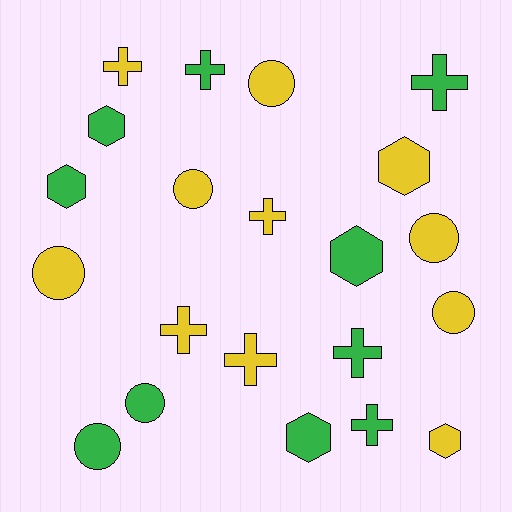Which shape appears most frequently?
Cross, with 8 objects.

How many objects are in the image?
There are 21 objects.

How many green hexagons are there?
There are 4 green hexagons.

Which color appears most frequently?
Yellow, with 11 objects.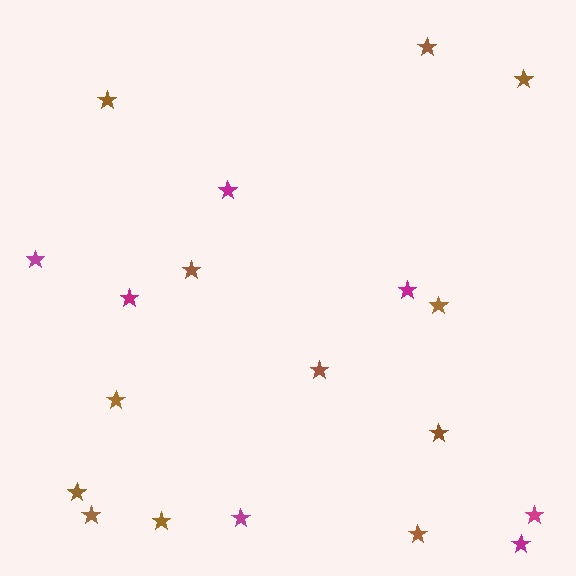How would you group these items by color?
There are 2 groups: one group of magenta stars (7) and one group of brown stars (12).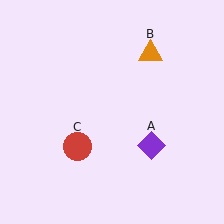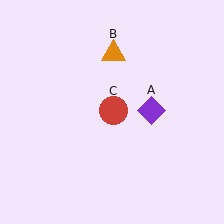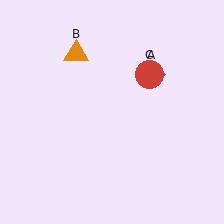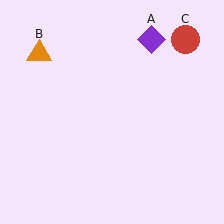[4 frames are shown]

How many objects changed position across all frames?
3 objects changed position: purple diamond (object A), orange triangle (object B), red circle (object C).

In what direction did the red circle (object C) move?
The red circle (object C) moved up and to the right.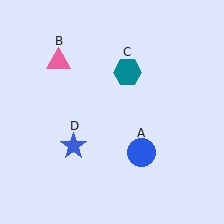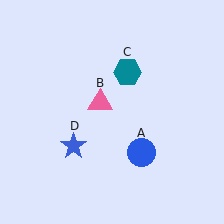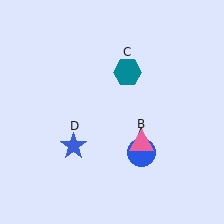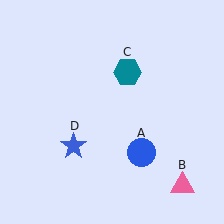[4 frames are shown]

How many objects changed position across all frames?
1 object changed position: pink triangle (object B).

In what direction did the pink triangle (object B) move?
The pink triangle (object B) moved down and to the right.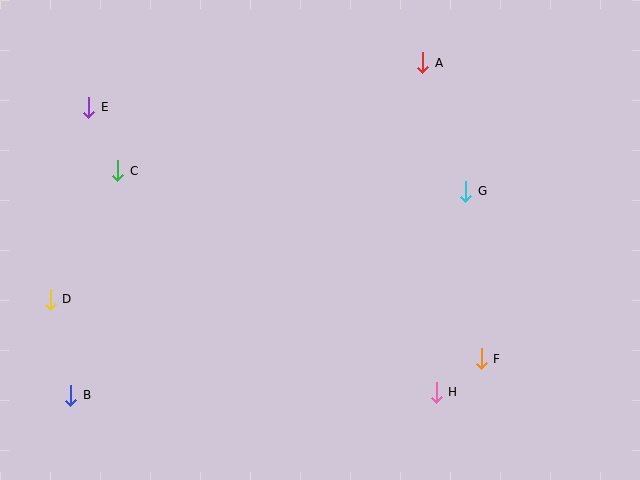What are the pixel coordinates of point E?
Point E is at (89, 107).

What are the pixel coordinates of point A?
Point A is at (423, 63).